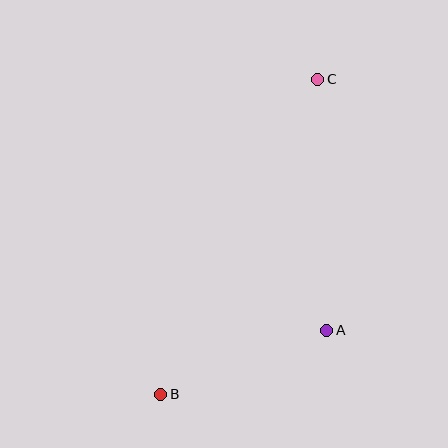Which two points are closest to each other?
Points A and B are closest to each other.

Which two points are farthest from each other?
Points B and C are farthest from each other.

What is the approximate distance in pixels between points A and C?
The distance between A and C is approximately 251 pixels.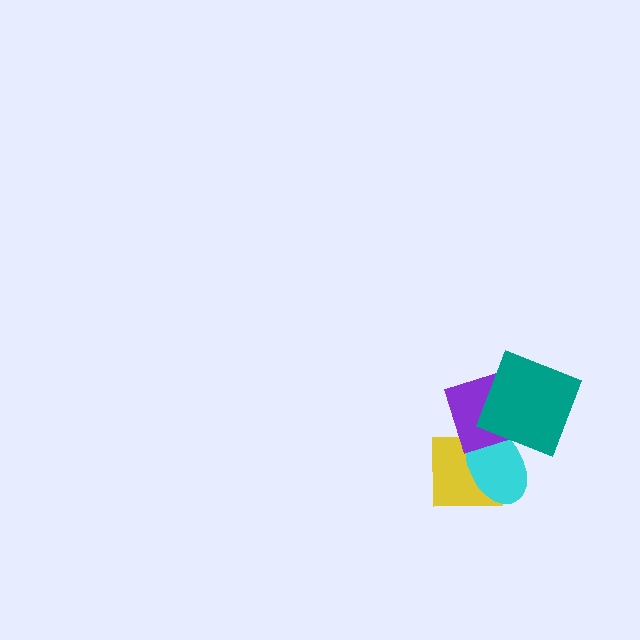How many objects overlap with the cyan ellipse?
3 objects overlap with the cyan ellipse.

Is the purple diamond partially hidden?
Yes, it is partially covered by another shape.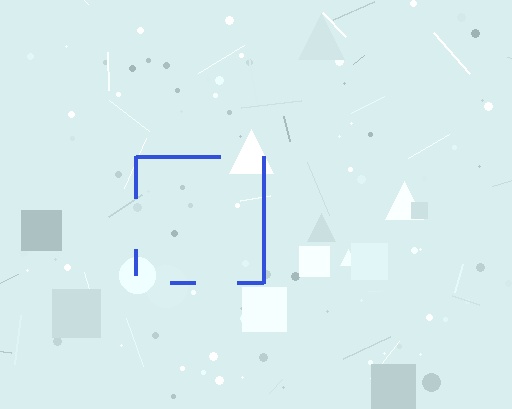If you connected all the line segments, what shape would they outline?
They would outline a square.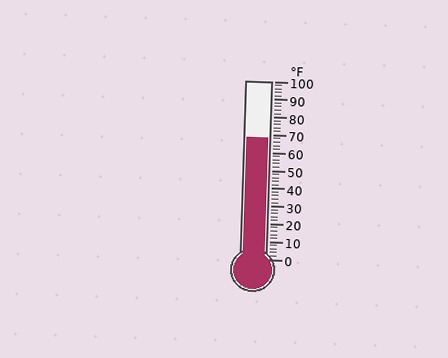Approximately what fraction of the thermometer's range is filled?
The thermometer is filled to approximately 70% of its range.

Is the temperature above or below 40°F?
The temperature is above 40°F.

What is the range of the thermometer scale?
The thermometer scale ranges from 0°F to 100°F.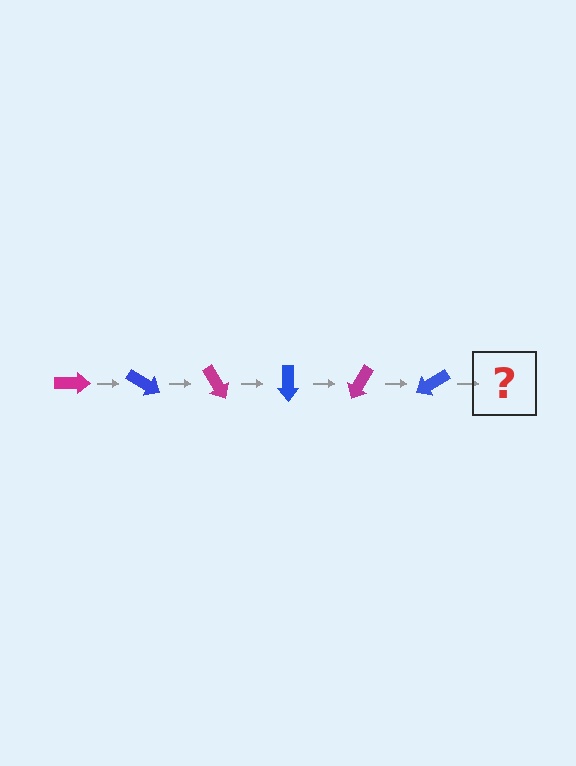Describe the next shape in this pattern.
It should be a magenta arrow, rotated 180 degrees from the start.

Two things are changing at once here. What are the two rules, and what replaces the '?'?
The two rules are that it rotates 30 degrees each step and the color cycles through magenta and blue. The '?' should be a magenta arrow, rotated 180 degrees from the start.